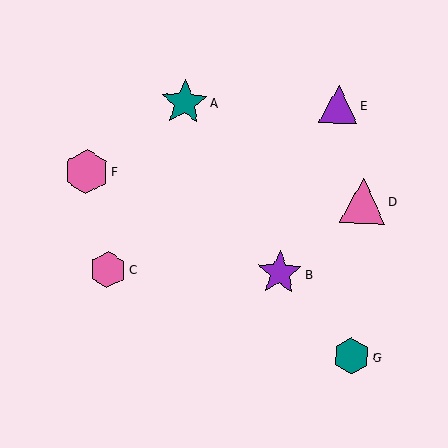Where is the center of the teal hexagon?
The center of the teal hexagon is at (351, 356).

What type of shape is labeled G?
Shape G is a teal hexagon.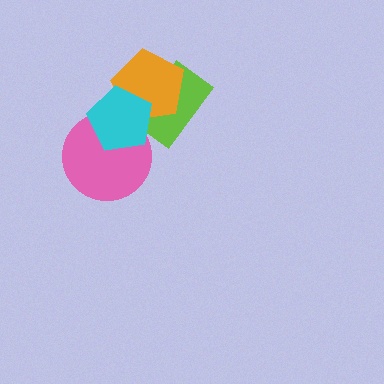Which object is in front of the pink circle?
The cyan pentagon is in front of the pink circle.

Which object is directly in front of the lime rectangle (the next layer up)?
The orange pentagon is directly in front of the lime rectangle.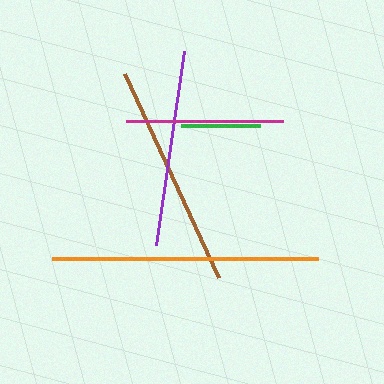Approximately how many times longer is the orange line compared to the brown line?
The orange line is approximately 1.2 times the length of the brown line.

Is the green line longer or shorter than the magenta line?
The magenta line is longer than the green line.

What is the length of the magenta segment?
The magenta segment is approximately 158 pixels long.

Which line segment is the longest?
The orange line is the longest at approximately 267 pixels.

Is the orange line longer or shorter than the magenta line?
The orange line is longer than the magenta line.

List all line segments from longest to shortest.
From longest to shortest: orange, brown, purple, magenta, green.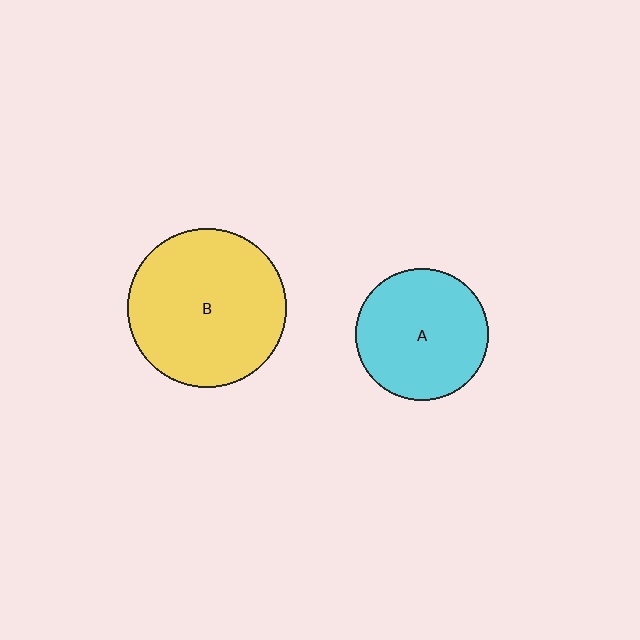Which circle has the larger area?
Circle B (yellow).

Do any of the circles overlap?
No, none of the circles overlap.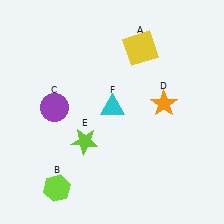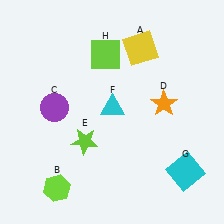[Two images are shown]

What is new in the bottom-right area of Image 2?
A cyan square (G) was added in the bottom-right area of Image 2.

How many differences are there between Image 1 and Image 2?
There are 2 differences between the two images.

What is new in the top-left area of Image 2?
A lime square (H) was added in the top-left area of Image 2.